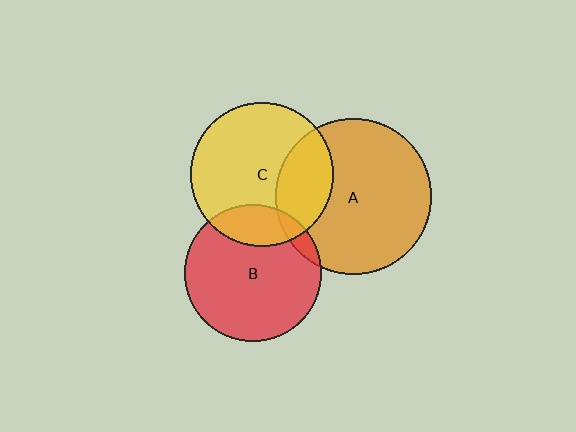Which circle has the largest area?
Circle A (orange).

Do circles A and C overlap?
Yes.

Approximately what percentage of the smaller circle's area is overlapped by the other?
Approximately 30%.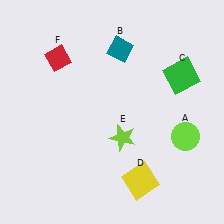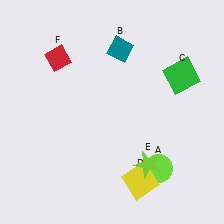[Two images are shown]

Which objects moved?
The objects that moved are: the lime circle (A), the lime star (E).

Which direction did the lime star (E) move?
The lime star (E) moved down.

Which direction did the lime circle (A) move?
The lime circle (A) moved down.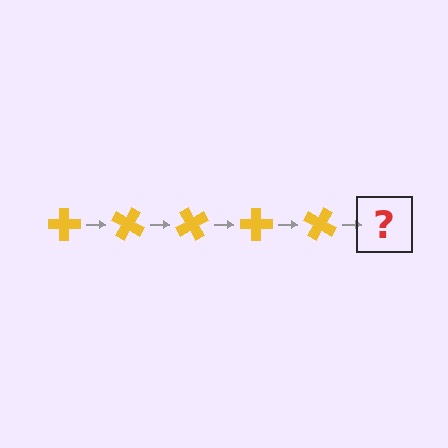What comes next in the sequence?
The next element should be a yellow cross rotated 150 degrees.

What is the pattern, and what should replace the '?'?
The pattern is that the cross rotates 30 degrees each step. The '?' should be a yellow cross rotated 150 degrees.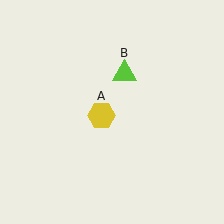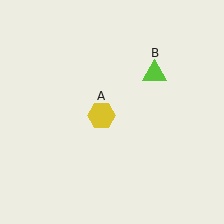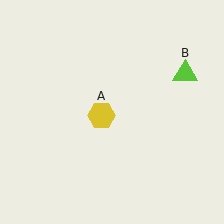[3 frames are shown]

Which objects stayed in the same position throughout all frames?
Yellow hexagon (object A) remained stationary.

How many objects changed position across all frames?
1 object changed position: lime triangle (object B).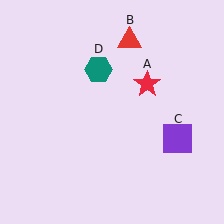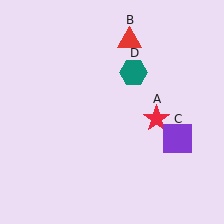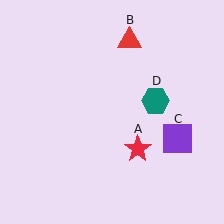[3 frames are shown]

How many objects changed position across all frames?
2 objects changed position: red star (object A), teal hexagon (object D).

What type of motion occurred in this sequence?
The red star (object A), teal hexagon (object D) rotated clockwise around the center of the scene.